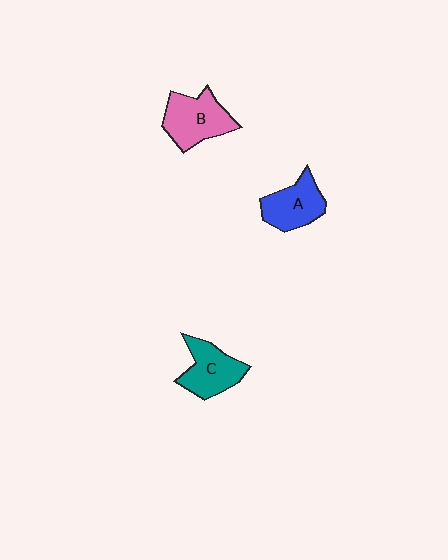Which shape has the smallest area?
Shape A (blue).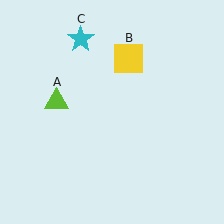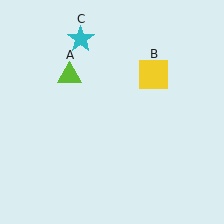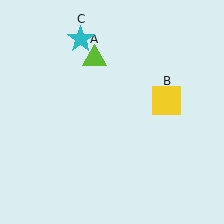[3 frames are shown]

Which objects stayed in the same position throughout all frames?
Cyan star (object C) remained stationary.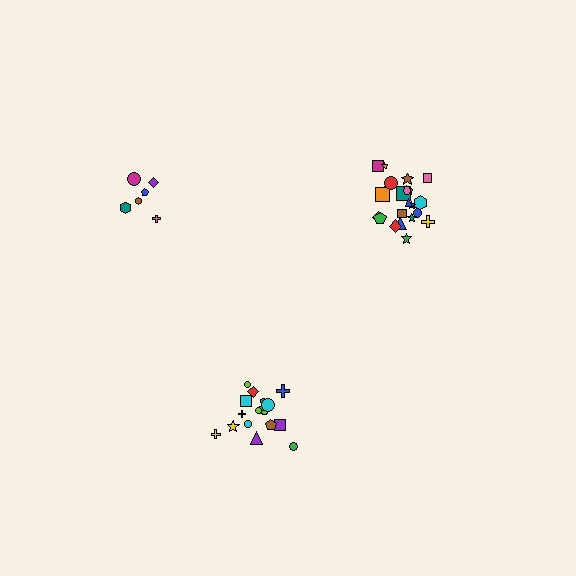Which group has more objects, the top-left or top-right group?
The top-right group.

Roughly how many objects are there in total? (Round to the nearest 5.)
Roughly 45 objects in total.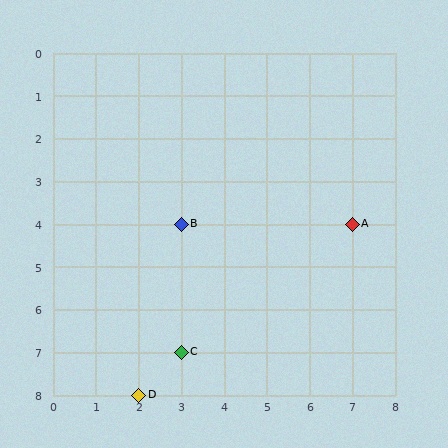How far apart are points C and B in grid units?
Points C and B are 3 rows apart.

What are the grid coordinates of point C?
Point C is at grid coordinates (3, 7).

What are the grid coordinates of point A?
Point A is at grid coordinates (7, 4).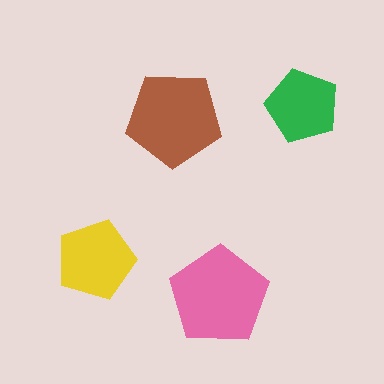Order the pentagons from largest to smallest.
the pink one, the brown one, the yellow one, the green one.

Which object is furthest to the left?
The yellow pentagon is leftmost.